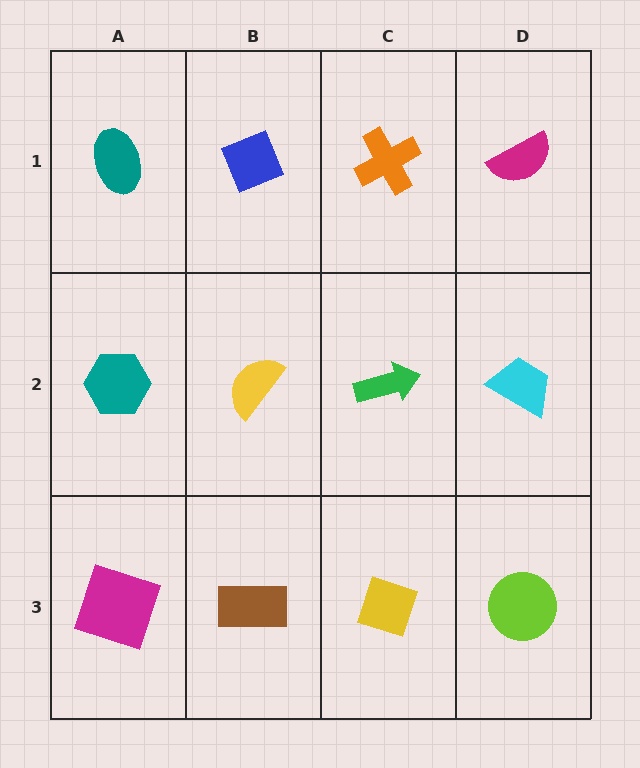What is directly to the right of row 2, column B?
A green arrow.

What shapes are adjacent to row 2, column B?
A blue diamond (row 1, column B), a brown rectangle (row 3, column B), a teal hexagon (row 2, column A), a green arrow (row 2, column C).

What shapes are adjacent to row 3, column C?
A green arrow (row 2, column C), a brown rectangle (row 3, column B), a lime circle (row 3, column D).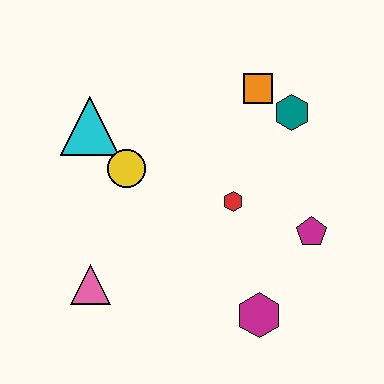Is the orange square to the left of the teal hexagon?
Yes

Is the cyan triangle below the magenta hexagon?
No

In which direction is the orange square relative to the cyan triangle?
The orange square is to the right of the cyan triangle.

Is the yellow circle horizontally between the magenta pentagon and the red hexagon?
No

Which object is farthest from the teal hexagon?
The pink triangle is farthest from the teal hexagon.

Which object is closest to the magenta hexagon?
The magenta pentagon is closest to the magenta hexagon.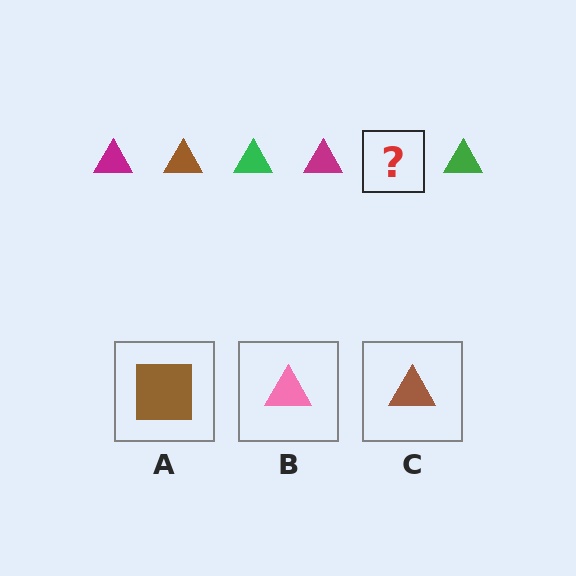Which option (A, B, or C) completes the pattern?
C.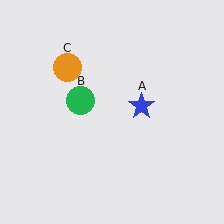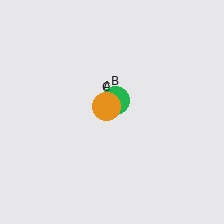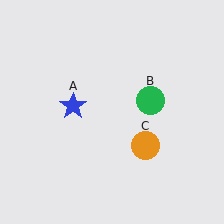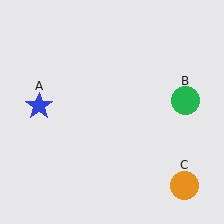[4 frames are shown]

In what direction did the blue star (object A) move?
The blue star (object A) moved left.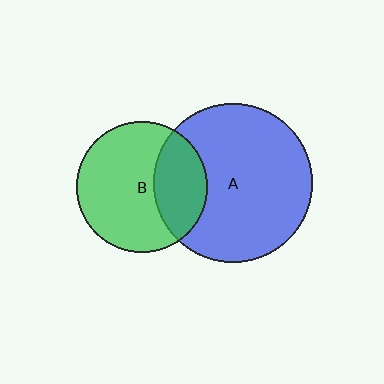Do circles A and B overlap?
Yes.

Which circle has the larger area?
Circle A (blue).